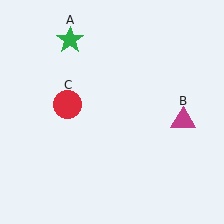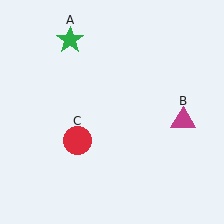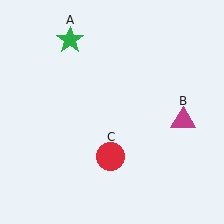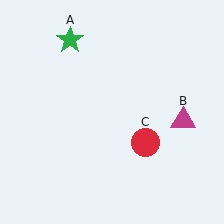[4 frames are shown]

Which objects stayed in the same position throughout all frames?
Green star (object A) and magenta triangle (object B) remained stationary.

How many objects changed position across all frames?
1 object changed position: red circle (object C).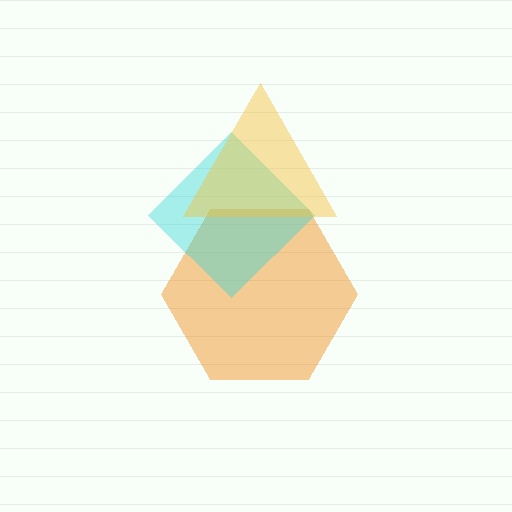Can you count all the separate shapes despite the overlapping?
Yes, there are 3 separate shapes.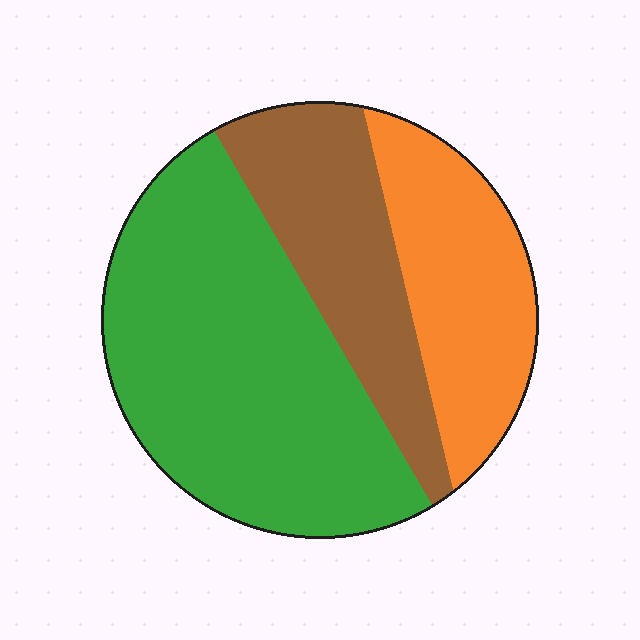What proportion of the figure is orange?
Orange takes up about one quarter (1/4) of the figure.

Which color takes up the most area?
Green, at roughly 50%.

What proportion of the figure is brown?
Brown takes up between a sixth and a third of the figure.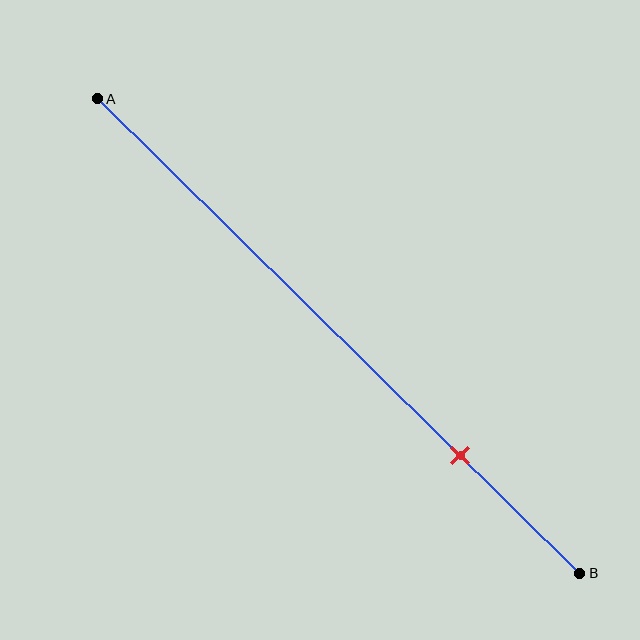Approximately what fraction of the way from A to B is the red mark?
The red mark is approximately 75% of the way from A to B.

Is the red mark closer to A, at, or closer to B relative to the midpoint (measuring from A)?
The red mark is closer to point B than the midpoint of segment AB.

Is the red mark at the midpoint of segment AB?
No, the mark is at about 75% from A, not at the 50% midpoint.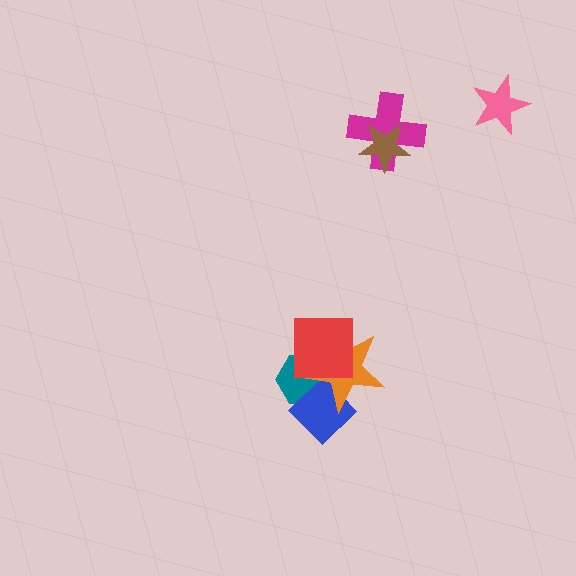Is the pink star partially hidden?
No, no other shape covers it.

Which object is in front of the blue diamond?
The orange star is in front of the blue diamond.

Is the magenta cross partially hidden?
Yes, it is partially covered by another shape.